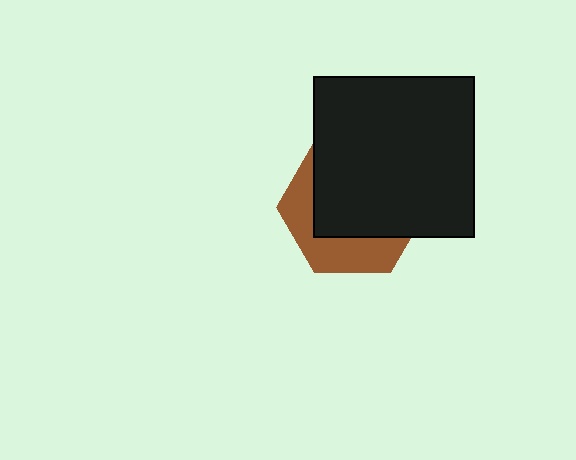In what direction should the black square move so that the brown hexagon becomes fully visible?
The black square should move up. That is the shortest direction to clear the overlap and leave the brown hexagon fully visible.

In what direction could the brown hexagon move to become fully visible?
The brown hexagon could move down. That would shift it out from behind the black square entirely.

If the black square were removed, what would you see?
You would see the complete brown hexagon.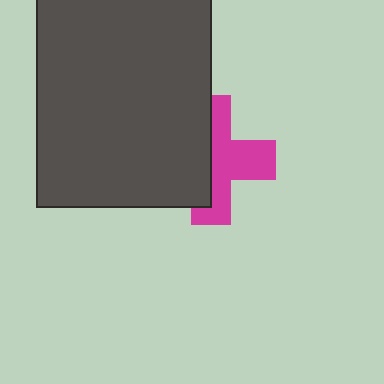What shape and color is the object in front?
The object in front is a dark gray rectangle.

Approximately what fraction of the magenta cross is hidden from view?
Roughly 46% of the magenta cross is hidden behind the dark gray rectangle.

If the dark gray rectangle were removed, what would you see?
You would see the complete magenta cross.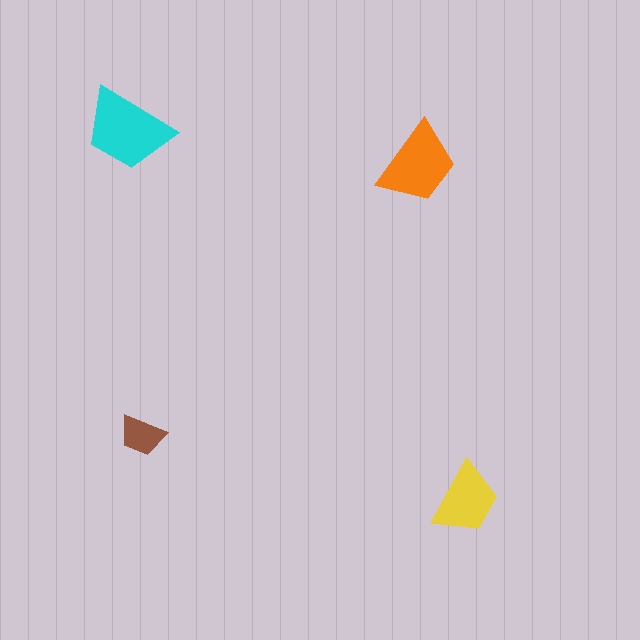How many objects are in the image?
There are 4 objects in the image.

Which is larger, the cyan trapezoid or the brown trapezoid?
The cyan one.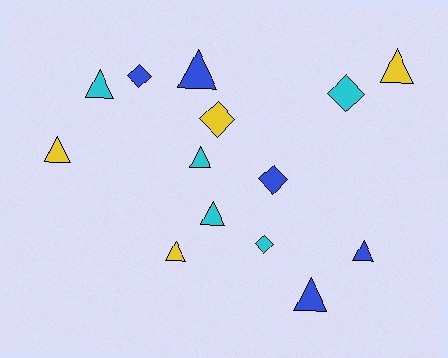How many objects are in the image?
There are 14 objects.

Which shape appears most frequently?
Triangle, with 9 objects.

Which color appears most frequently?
Cyan, with 5 objects.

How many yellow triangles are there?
There are 3 yellow triangles.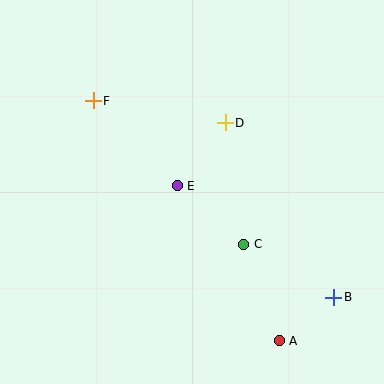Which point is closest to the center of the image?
Point E at (177, 186) is closest to the center.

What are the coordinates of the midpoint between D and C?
The midpoint between D and C is at (234, 184).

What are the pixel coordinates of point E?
Point E is at (177, 186).